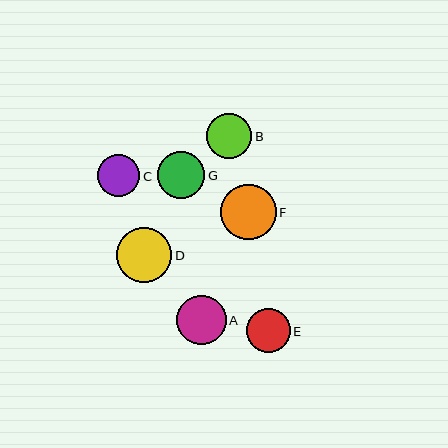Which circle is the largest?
Circle F is the largest with a size of approximately 56 pixels.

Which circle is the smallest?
Circle C is the smallest with a size of approximately 42 pixels.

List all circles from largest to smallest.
From largest to smallest: F, D, A, G, B, E, C.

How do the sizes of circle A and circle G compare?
Circle A and circle G are approximately the same size.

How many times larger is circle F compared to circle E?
Circle F is approximately 1.3 times the size of circle E.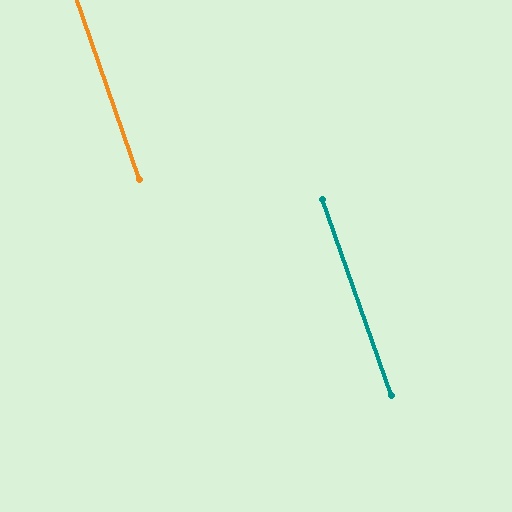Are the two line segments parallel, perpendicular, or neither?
Parallel — their directions differ by only 0.2°.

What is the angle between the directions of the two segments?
Approximately 0 degrees.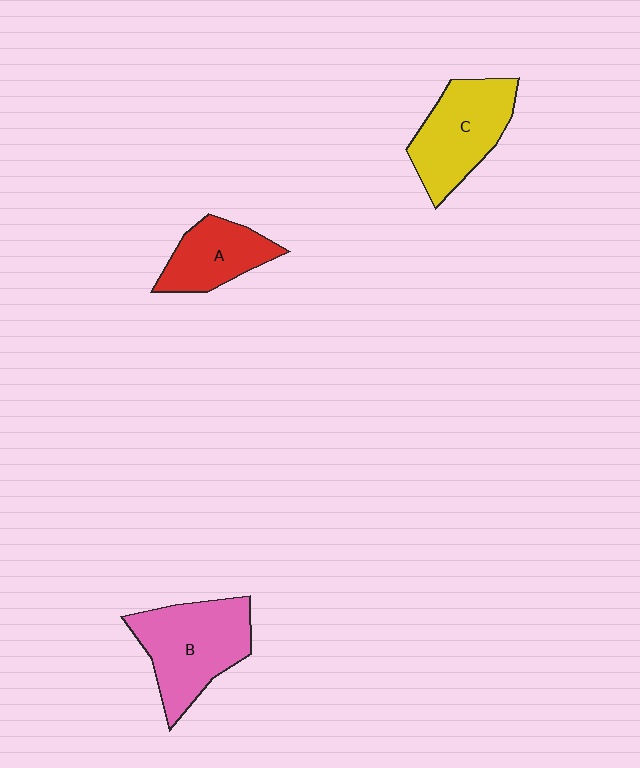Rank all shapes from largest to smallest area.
From largest to smallest: B (pink), C (yellow), A (red).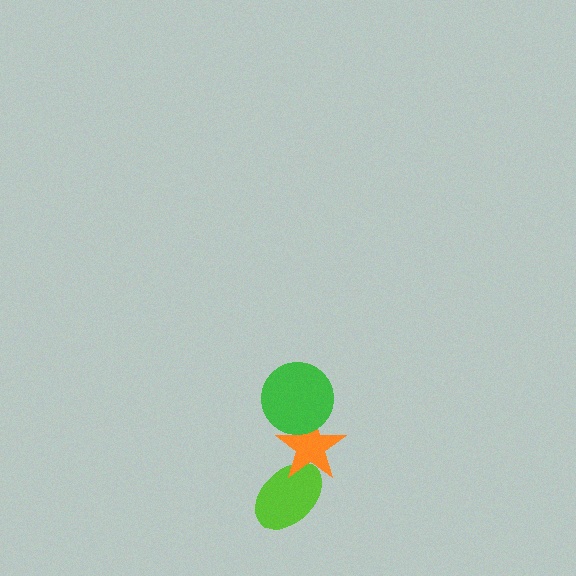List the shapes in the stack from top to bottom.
From top to bottom: the green circle, the orange star, the lime ellipse.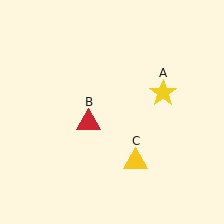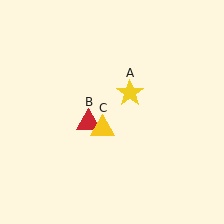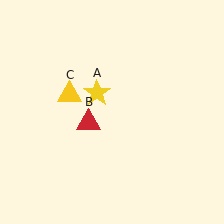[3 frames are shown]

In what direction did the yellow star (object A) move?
The yellow star (object A) moved left.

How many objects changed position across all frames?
2 objects changed position: yellow star (object A), yellow triangle (object C).